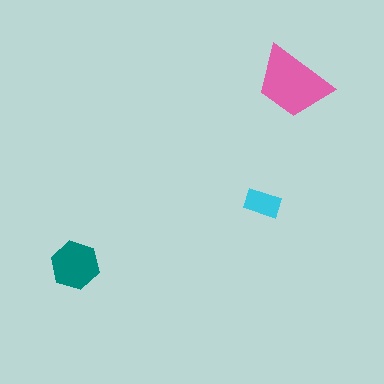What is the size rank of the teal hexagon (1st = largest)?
2nd.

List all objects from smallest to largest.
The cyan rectangle, the teal hexagon, the pink trapezoid.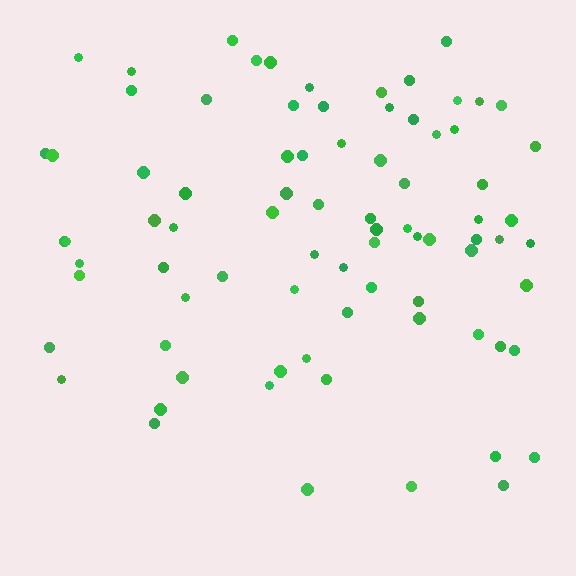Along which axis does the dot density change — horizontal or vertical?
Vertical.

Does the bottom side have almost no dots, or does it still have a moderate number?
Still a moderate number, just noticeably fewer than the top.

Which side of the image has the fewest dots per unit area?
The bottom.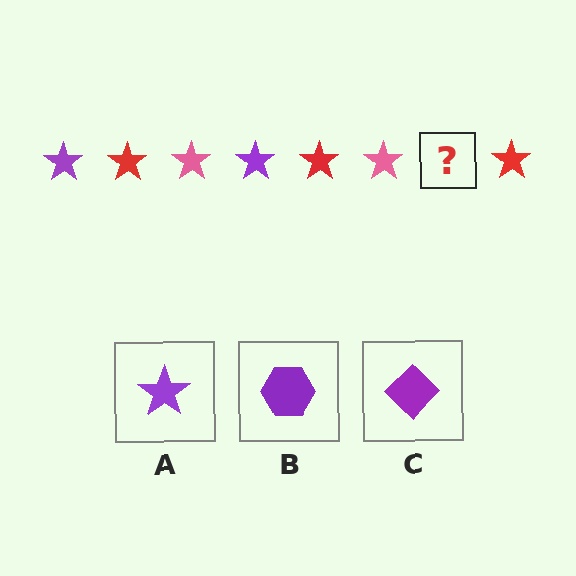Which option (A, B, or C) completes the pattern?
A.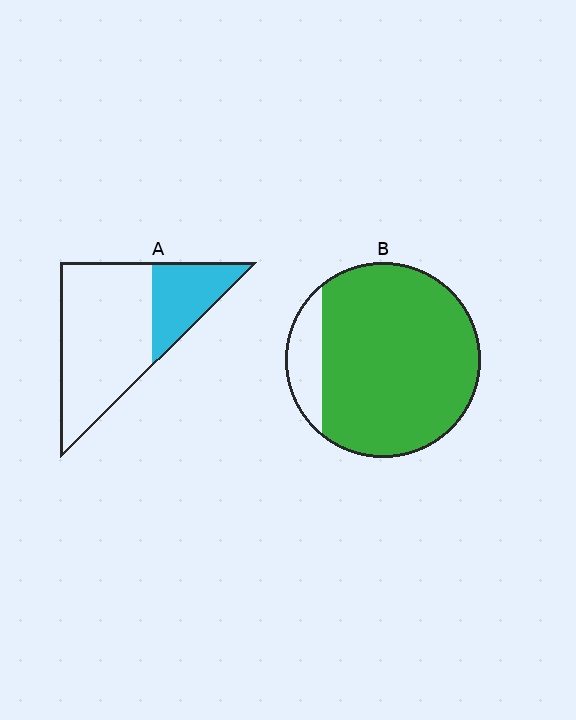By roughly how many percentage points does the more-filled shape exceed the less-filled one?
By roughly 60 percentage points (B over A).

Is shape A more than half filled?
No.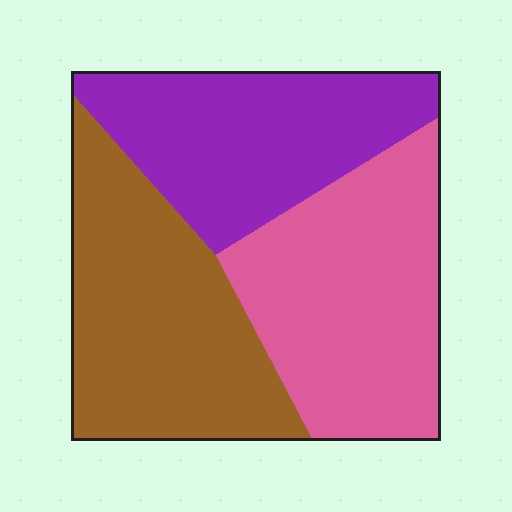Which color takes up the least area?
Purple, at roughly 30%.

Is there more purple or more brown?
Brown.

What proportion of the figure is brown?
Brown takes up between a quarter and a half of the figure.